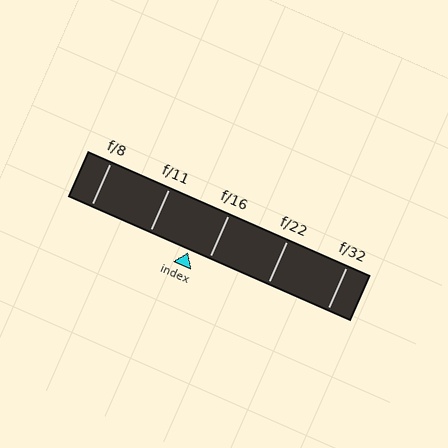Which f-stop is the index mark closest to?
The index mark is closest to f/16.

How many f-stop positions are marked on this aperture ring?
There are 5 f-stop positions marked.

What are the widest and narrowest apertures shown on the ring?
The widest aperture shown is f/8 and the narrowest is f/32.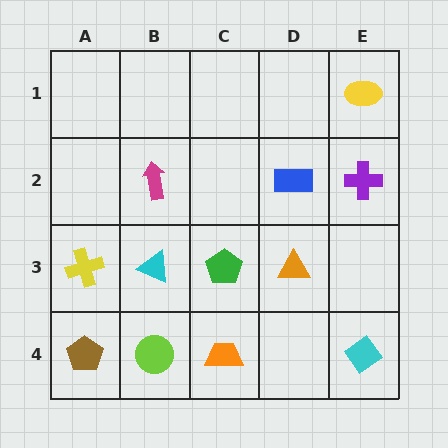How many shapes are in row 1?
1 shape.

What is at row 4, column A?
A brown pentagon.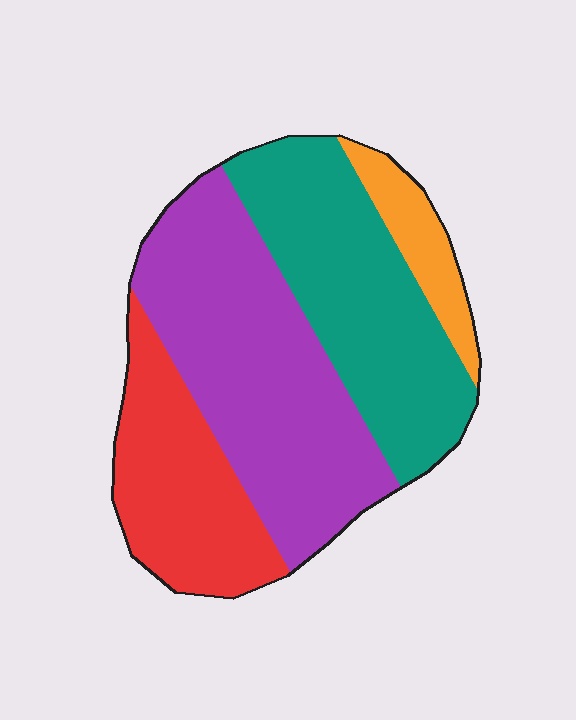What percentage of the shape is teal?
Teal covers 31% of the shape.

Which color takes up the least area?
Orange, at roughly 10%.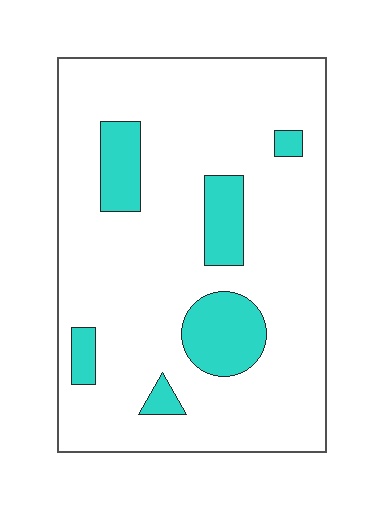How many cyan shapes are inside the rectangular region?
6.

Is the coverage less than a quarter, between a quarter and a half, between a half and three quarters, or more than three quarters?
Less than a quarter.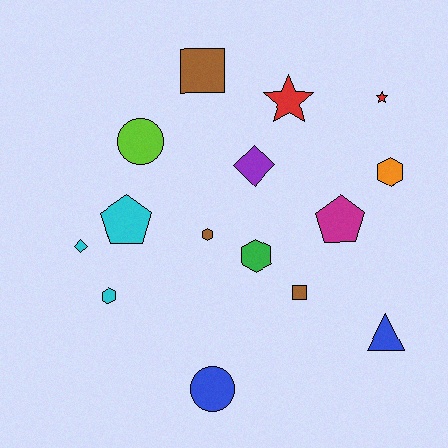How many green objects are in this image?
There is 1 green object.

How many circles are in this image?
There are 2 circles.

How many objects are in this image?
There are 15 objects.